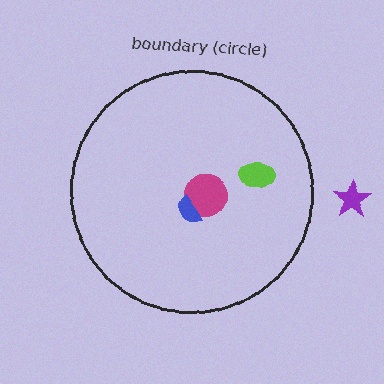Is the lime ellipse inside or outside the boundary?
Inside.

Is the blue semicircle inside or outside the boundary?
Inside.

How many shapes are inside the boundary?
3 inside, 1 outside.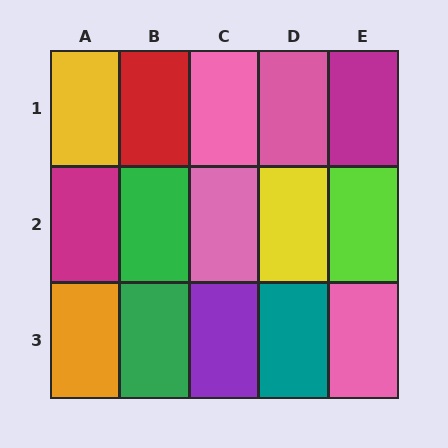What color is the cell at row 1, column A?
Yellow.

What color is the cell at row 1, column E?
Magenta.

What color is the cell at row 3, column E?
Pink.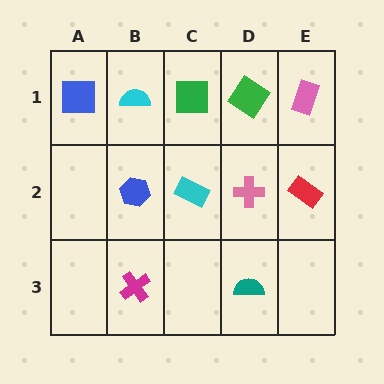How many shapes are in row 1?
5 shapes.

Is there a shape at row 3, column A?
No, that cell is empty.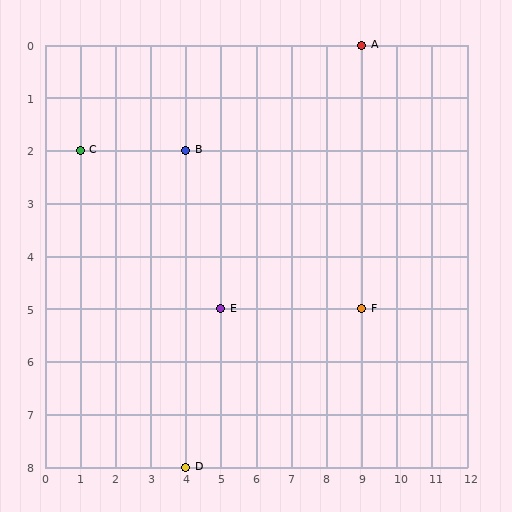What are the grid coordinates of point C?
Point C is at grid coordinates (1, 2).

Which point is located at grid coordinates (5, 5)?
Point E is at (5, 5).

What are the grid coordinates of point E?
Point E is at grid coordinates (5, 5).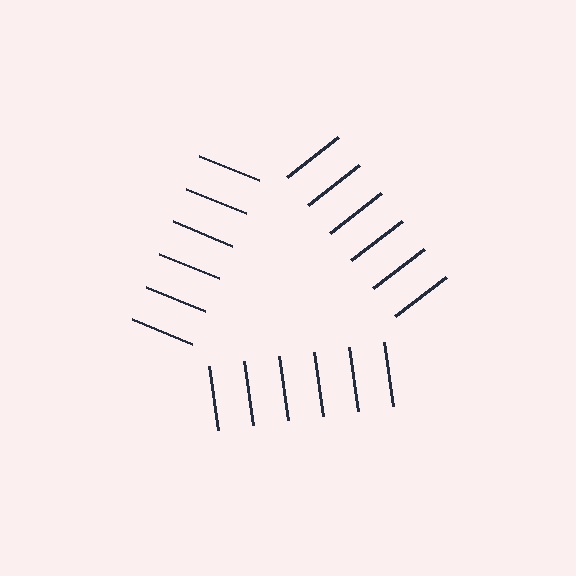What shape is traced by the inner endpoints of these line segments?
An illusory triangle — the line segments terminate on its edges but no continuous stroke is drawn.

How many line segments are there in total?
18 — 6 along each of the 3 edges.